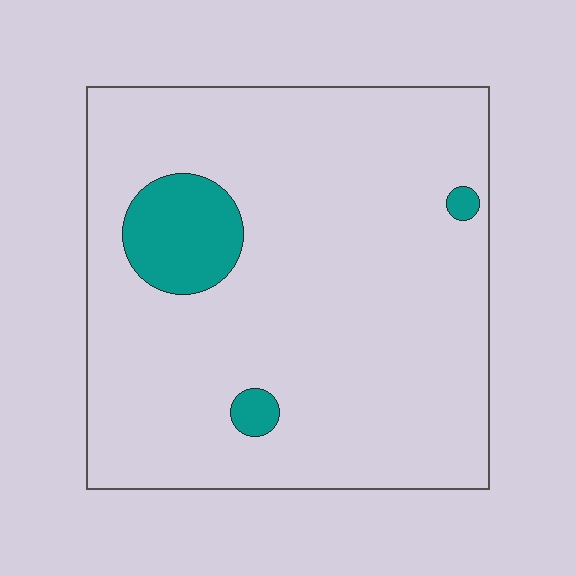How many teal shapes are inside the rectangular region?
3.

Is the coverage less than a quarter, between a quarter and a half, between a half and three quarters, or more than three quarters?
Less than a quarter.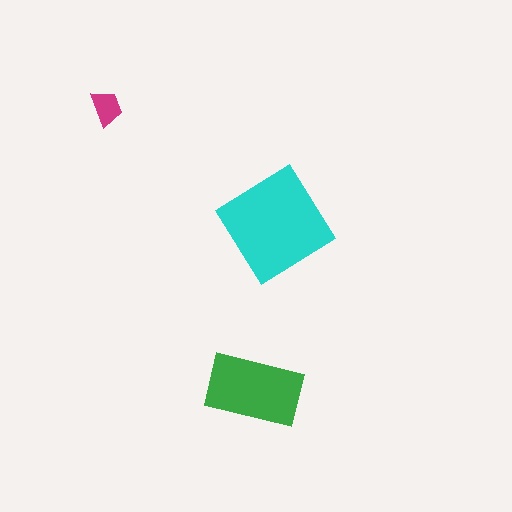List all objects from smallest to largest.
The magenta trapezoid, the green rectangle, the cyan diamond.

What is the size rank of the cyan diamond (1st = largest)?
1st.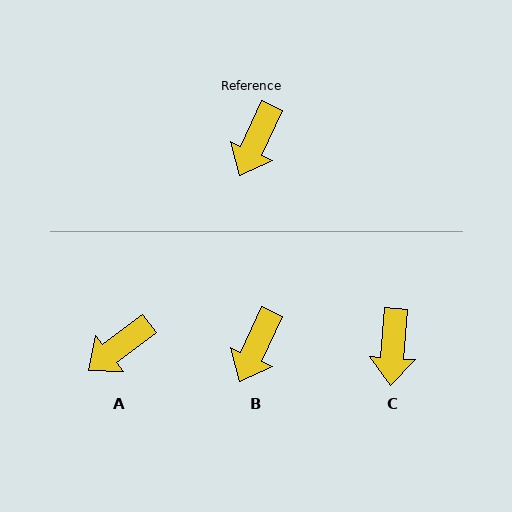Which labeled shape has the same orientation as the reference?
B.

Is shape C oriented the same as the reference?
No, it is off by about 21 degrees.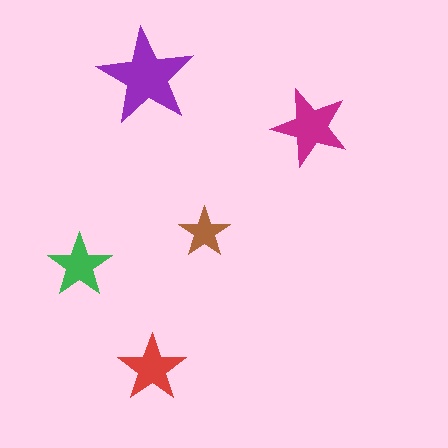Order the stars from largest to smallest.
the purple one, the magenta one, the red one, the green one, the brown one.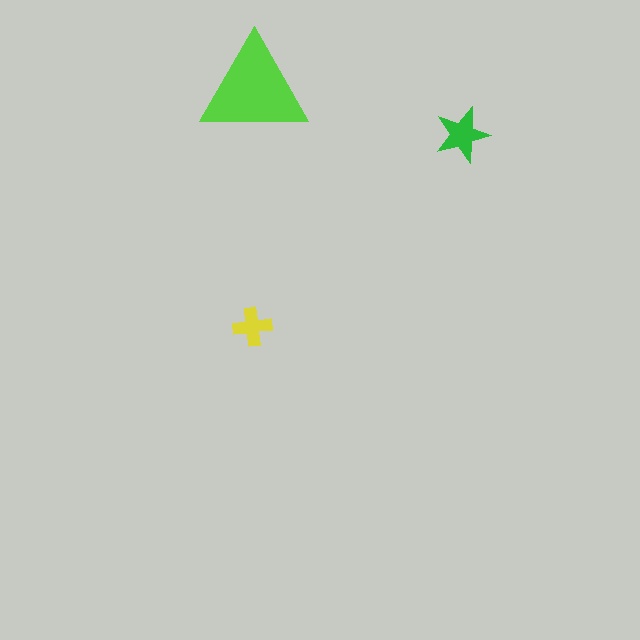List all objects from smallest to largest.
The yellow cross, the green star, the lime triangle.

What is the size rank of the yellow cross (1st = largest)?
3rd.